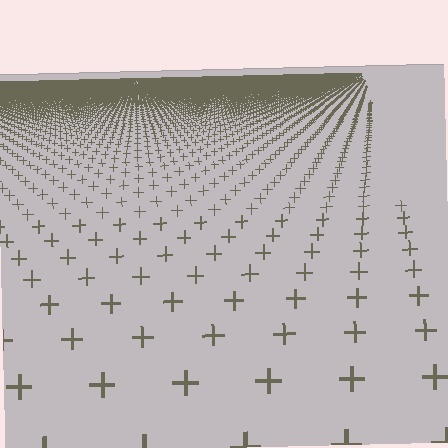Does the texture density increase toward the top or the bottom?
Density increases toward the top.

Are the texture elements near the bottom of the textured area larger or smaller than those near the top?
Larger. Near the bottom, elements are closer to the viewer and appear at a bigger on-screen size.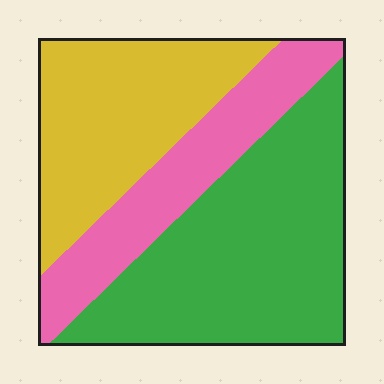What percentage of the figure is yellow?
Yellow covers roughly 30% of the figure.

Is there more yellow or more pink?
Yellow.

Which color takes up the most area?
Green, at roughly 45%.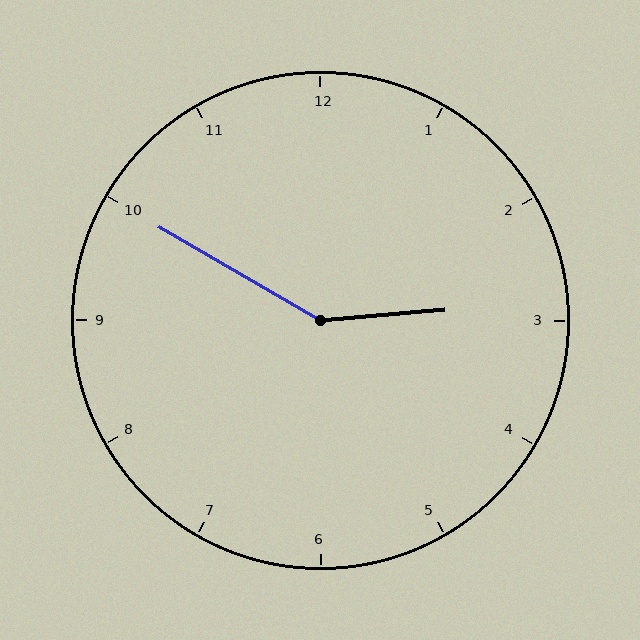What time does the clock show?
2:50.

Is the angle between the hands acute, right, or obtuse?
It is obtuse.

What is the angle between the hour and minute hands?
Approximately 145 degrees.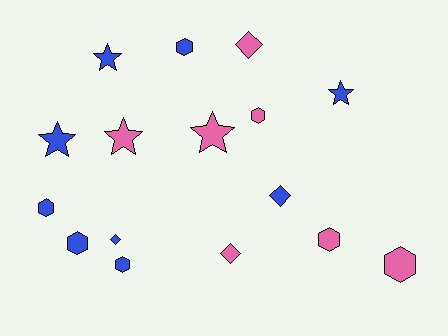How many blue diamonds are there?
There are 2 blue diamonds.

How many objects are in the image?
There are 16 objects.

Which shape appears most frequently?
Hexagon, with 7 objects.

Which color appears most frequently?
Blue, with 9 objects.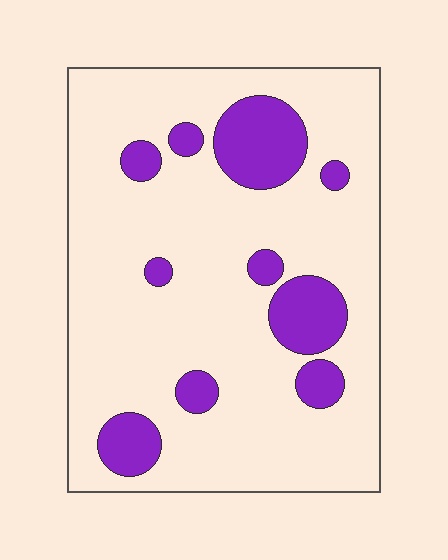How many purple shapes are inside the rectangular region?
10.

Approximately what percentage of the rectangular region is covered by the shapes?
Approximately 20%.